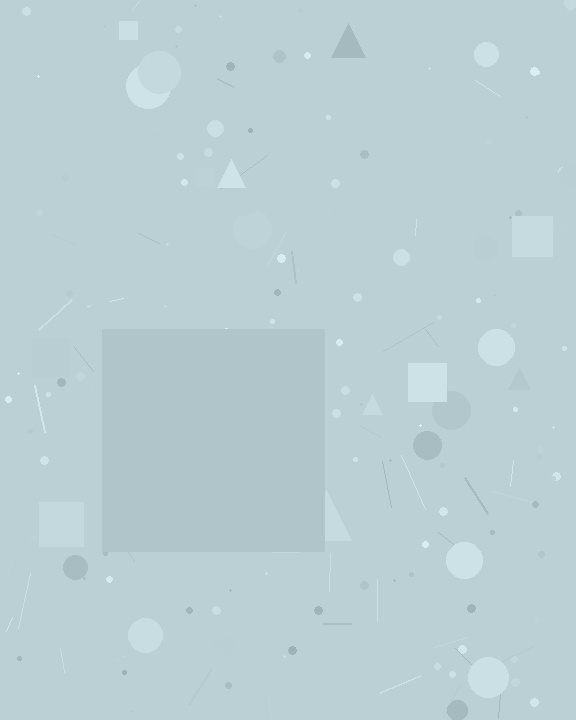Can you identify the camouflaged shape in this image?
The camouflaged shape is a square.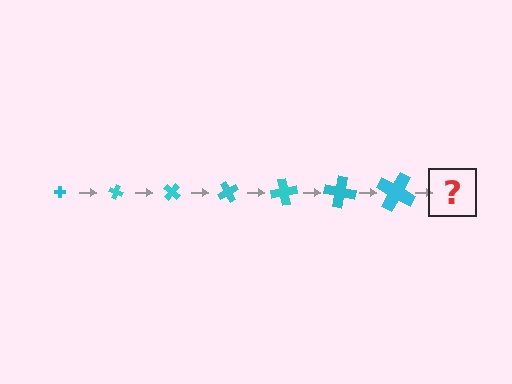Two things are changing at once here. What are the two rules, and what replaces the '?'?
The two rules are that the cross grows larger each step and it rotates 20 degrees each step. The '?' should be a cross, larger than the previous one and rotated 140 degrees from the start.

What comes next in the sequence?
The next element should be a cross, larger than the previous one and rotated 140 degrees from the start.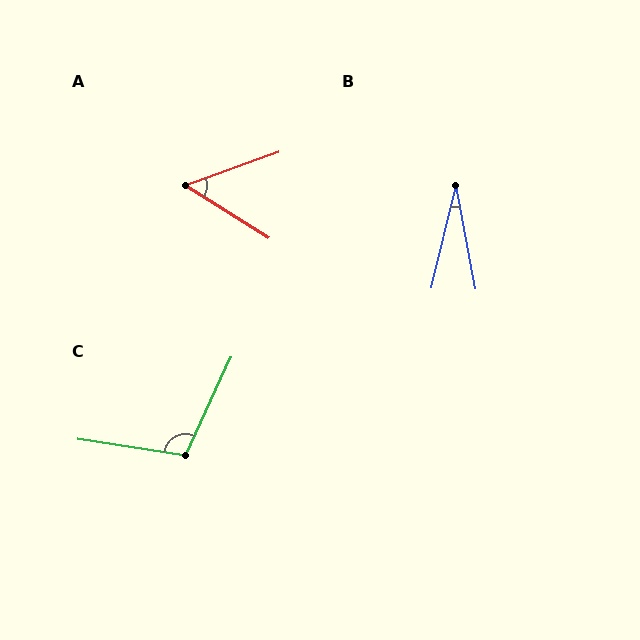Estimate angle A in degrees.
Approximately 52 degrees.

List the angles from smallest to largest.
B (24°), A (52°), C (106°).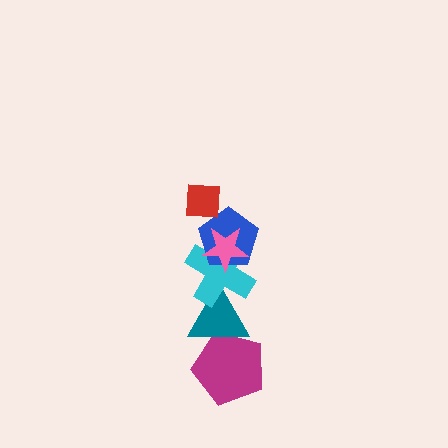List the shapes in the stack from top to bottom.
From top to bottom: the red square, the pink star, the blue pentagon, the cyan cross, the teal triangle, the magenta pentagon.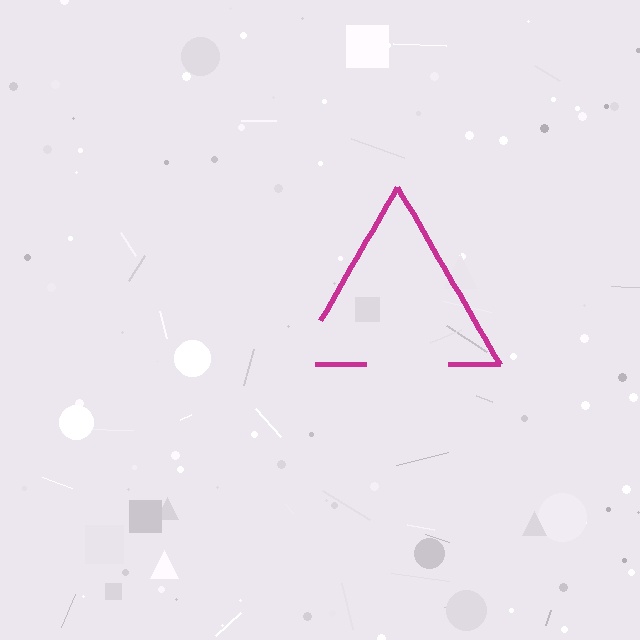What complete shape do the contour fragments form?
The contour fragments form a triangle.